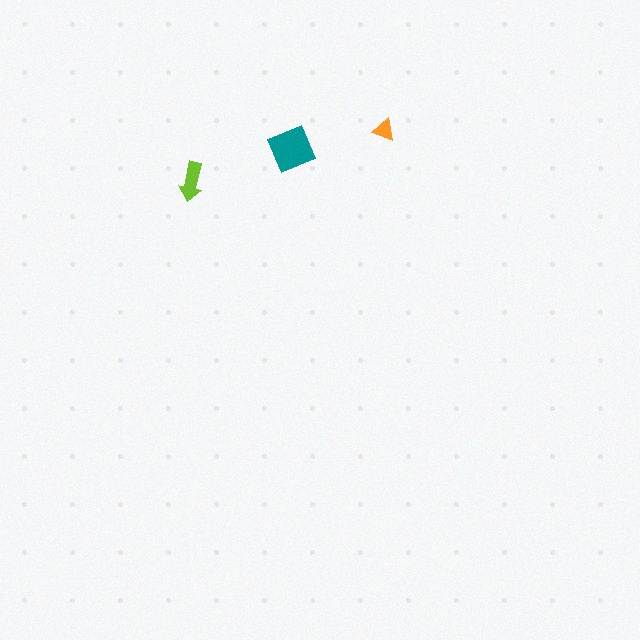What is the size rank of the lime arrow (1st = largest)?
2nd.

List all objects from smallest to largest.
The orange triangle, the lime arrow, the teal square.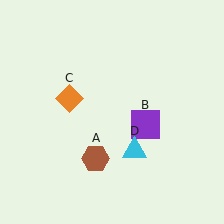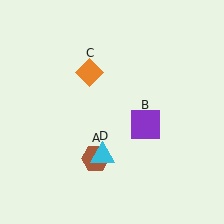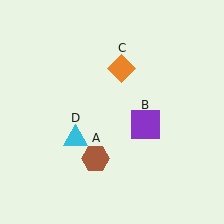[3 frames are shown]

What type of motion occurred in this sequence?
The orange diamond (object C), cyan triangle (object D) rotated clockwise around the center of the scene.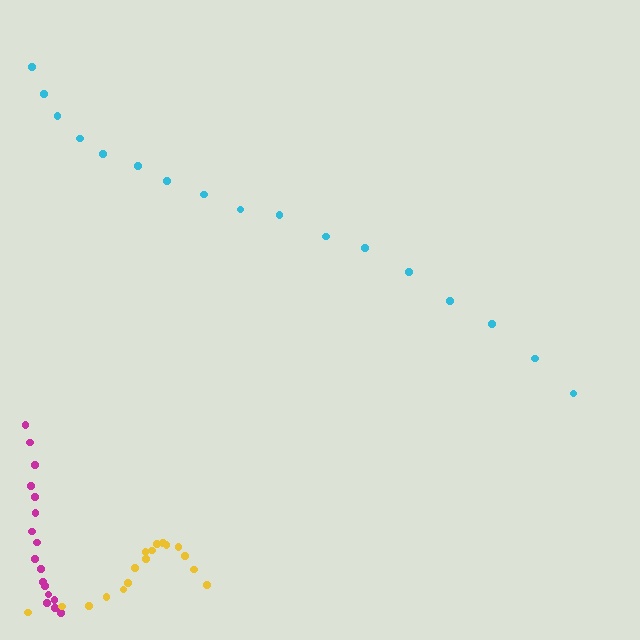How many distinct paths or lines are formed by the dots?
There are 3 distinct paths.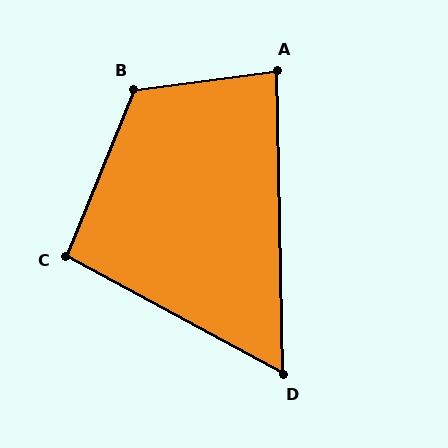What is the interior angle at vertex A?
Approximately 84 degrees (acute).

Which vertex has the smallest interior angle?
D, at approximately 60 degrees.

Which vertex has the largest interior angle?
B, at approximately 120 degrees.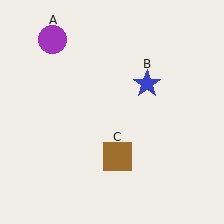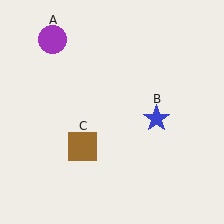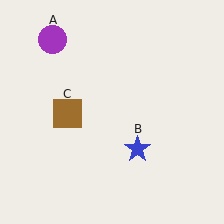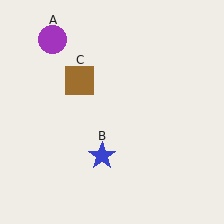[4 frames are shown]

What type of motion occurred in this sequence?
The blue star (object B), brown square (object C) rotated clockwise around the center of the scene.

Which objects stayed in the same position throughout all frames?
Purple circle (object A) remained stationary.